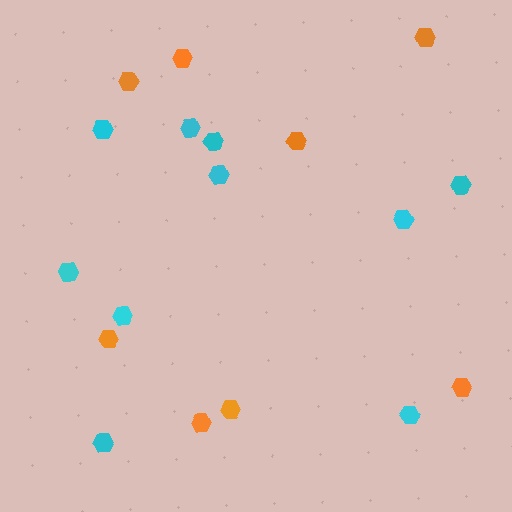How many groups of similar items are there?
There are 2 groups: one group of cyan hexagons (10) and one group of orange hexagons (8).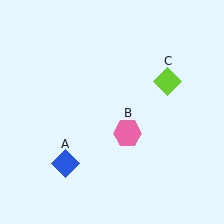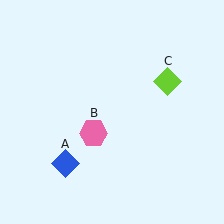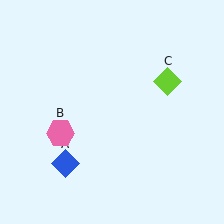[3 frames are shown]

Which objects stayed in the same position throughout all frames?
Blue diamond (object A) and lime diamond (object C) remained stationary.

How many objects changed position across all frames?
1 object changed position: pink hexagon (object B).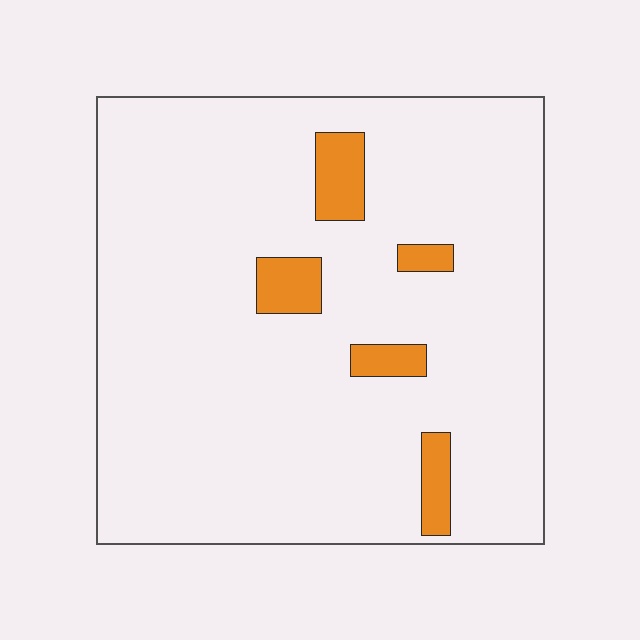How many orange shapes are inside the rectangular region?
5.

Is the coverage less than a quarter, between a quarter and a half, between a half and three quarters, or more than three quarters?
Less than a quarter.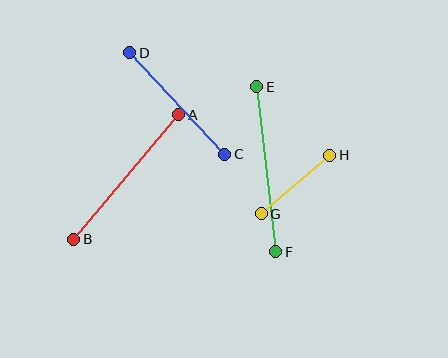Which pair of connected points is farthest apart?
Points E and F are farthest apart.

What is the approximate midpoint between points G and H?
The midpoint is at approximately (295, 185) pixels.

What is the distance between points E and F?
The distance is approximately 166 pixels.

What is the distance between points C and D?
The distance is approximately 139 pixels.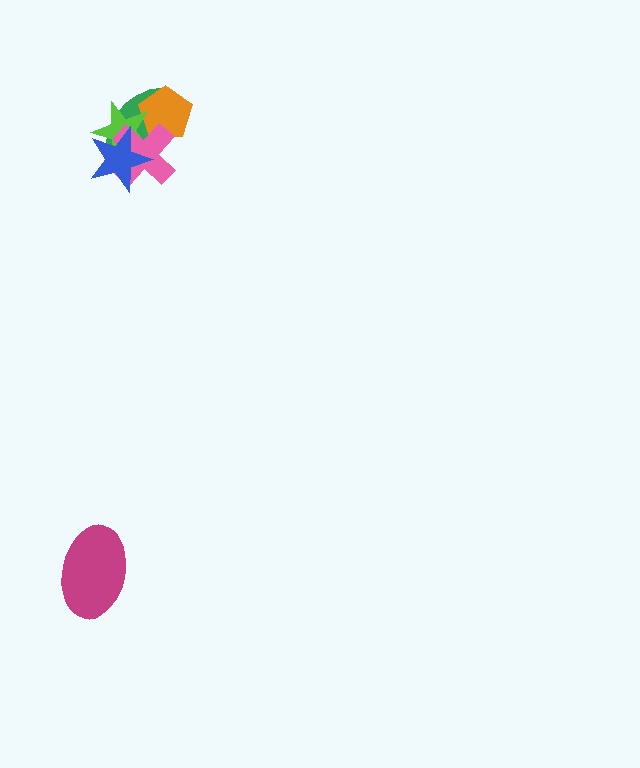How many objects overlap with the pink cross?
4 objects overlap with the pink cross.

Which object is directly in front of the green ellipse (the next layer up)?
The orange pentagon is directly in front of the green ellipse.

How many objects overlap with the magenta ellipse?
0 objects overlap with the magenta ellipse.